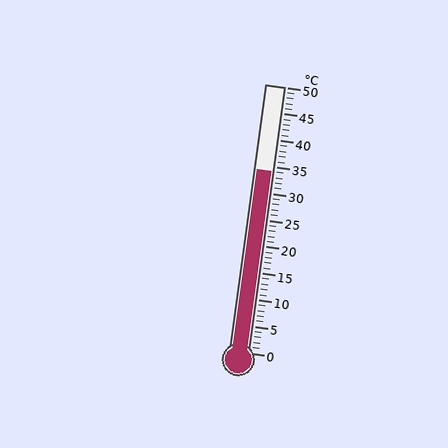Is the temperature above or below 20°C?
The temperature is above 20°C.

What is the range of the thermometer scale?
The thermometer scale ranges from 0°C to 50°C.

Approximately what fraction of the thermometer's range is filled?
The thermometer is filled to approximately 70% of its range.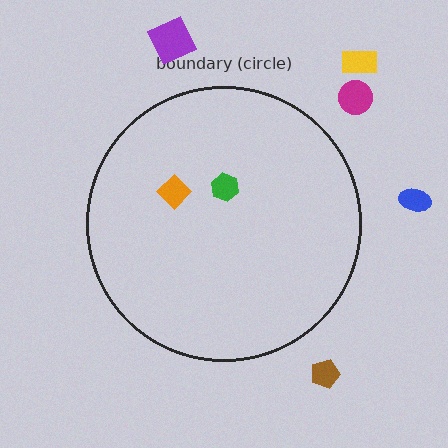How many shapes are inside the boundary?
2 inside, 5 outside.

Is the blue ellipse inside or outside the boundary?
Outside.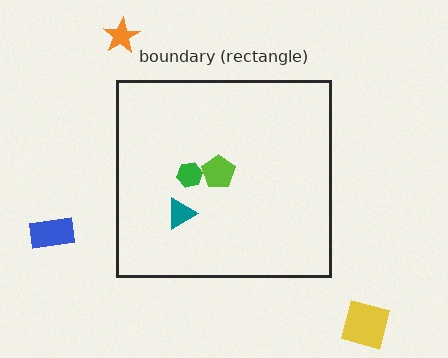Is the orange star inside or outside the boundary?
Outside.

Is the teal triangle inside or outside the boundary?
Inside.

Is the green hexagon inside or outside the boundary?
Inside.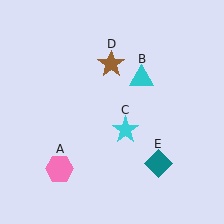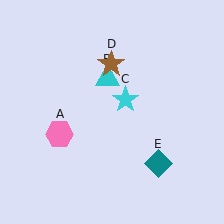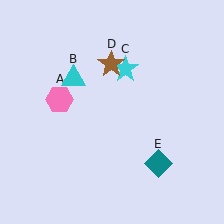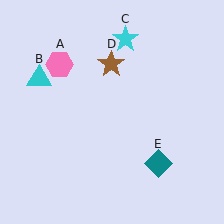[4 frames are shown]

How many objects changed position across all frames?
3 objects changed position: pink hexagon (object A), cyan triangle (object B), cyan star (object C).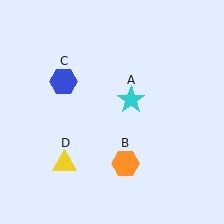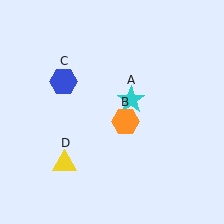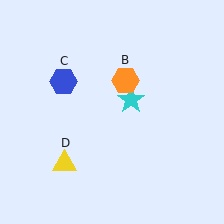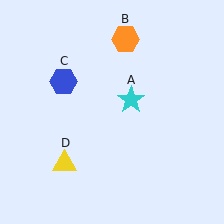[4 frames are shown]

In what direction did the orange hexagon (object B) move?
The orange hexagon (object B) moved up.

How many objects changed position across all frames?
1 object changed position: orange hexagon (object B).